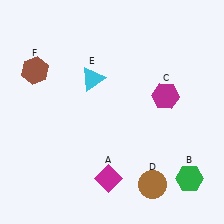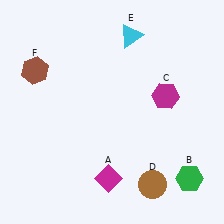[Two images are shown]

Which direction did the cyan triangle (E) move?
The cyan triangle (E) moved up.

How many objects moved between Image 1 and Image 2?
1 object moved between the two images.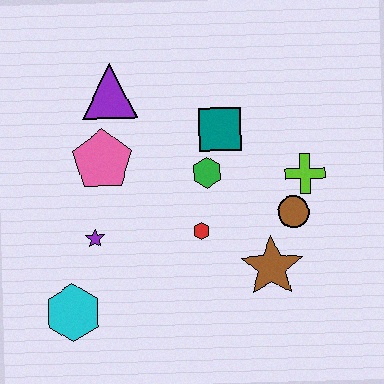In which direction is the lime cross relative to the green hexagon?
The lime cross is to the right of the green hexagon.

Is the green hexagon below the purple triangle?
Yes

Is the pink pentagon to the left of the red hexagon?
Yes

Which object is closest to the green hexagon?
The teal square is closest to the green hexagon.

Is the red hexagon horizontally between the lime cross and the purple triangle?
Yes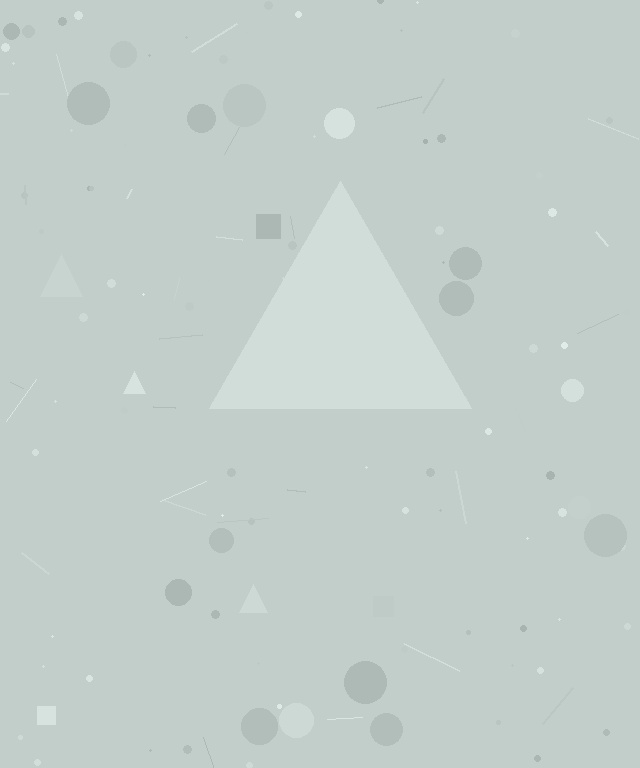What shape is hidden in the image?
A triangle is hidden in the image.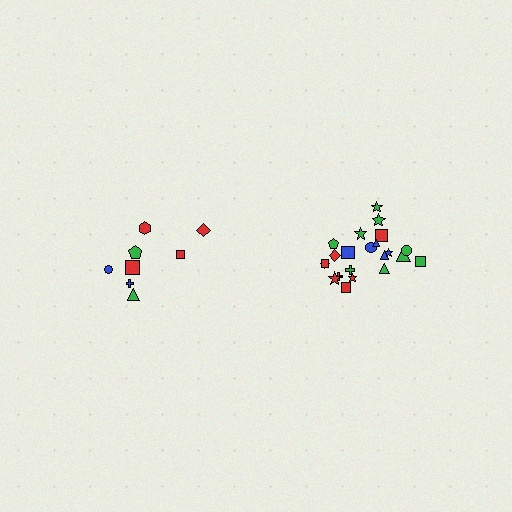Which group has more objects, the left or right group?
The right group.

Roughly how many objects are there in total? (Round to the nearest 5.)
Roughly 30 objects in total.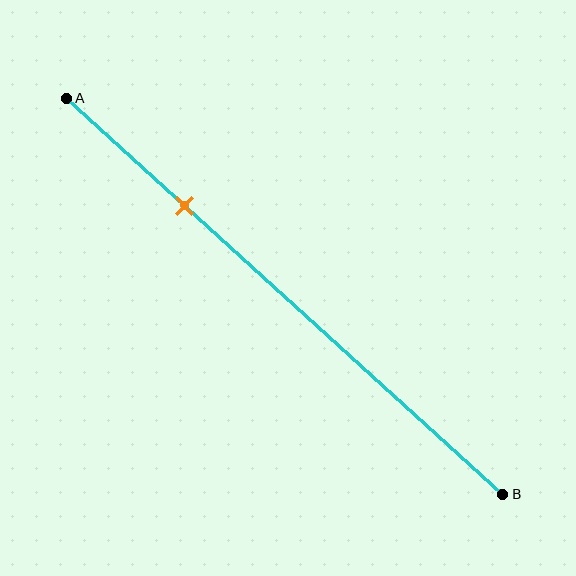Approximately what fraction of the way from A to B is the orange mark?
The orange mark is approximately 25% of the way from A to B.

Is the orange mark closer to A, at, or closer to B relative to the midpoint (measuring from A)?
The orange mark is closer to point A than the midpoint of segment AB.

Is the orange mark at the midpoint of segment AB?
No, the mark is at about 25% from A, not at the 50% midpoint.